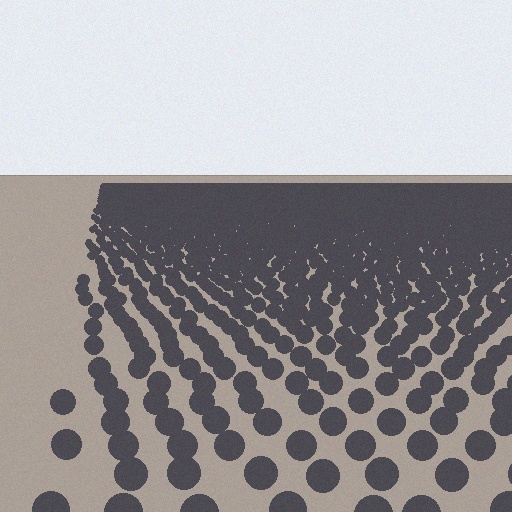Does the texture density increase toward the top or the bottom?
Density increases toward the top.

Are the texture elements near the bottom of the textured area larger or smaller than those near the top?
Larger. Near the bottom, elements are closer to the viewer and appear at a bigger on-screen size.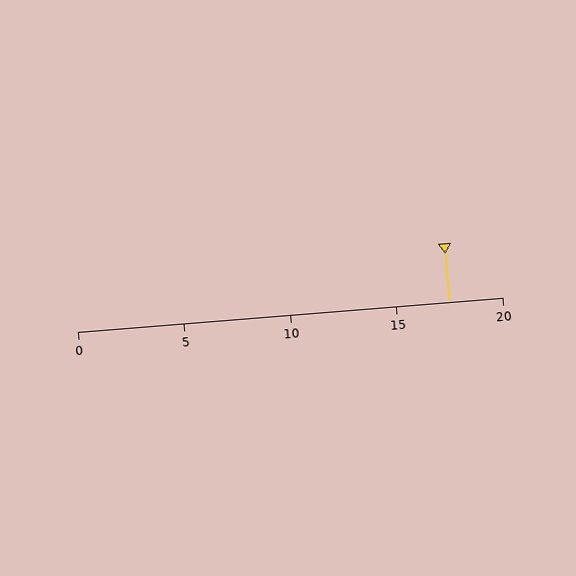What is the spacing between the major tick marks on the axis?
The major ticks are spaced 5 apart.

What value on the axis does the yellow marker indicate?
The marker indicates approximately 17.5.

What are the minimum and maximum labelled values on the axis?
The axis runs from 0 to 20.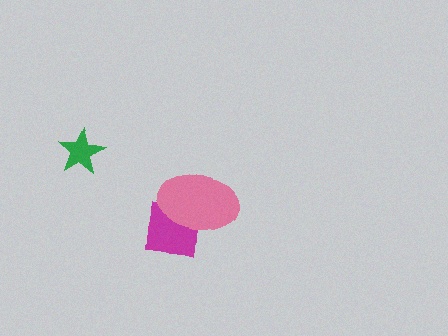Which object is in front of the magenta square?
The pink ellipse is in front of the magenta square.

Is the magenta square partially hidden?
Yes, it is partially covered by another shape.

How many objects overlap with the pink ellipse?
1 object overlaps with the pink ellipse.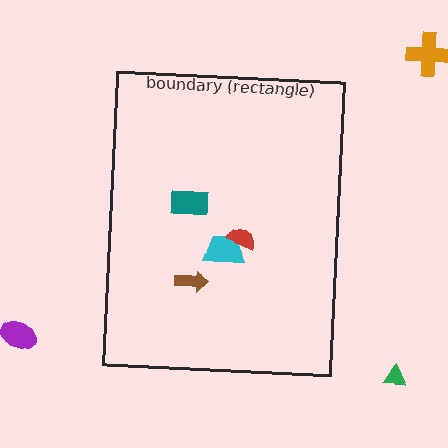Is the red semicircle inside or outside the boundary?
Inside.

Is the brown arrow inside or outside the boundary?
Inside.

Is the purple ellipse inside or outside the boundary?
Outside.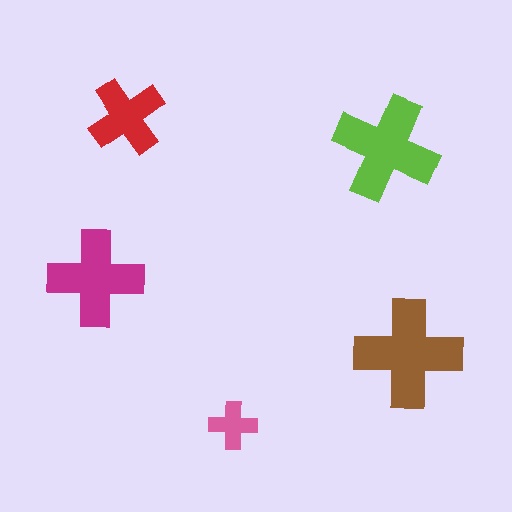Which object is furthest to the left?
The magenta cross is leftmost.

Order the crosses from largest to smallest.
the brown one, the lime one, the magenta one, the red one, the pink one.